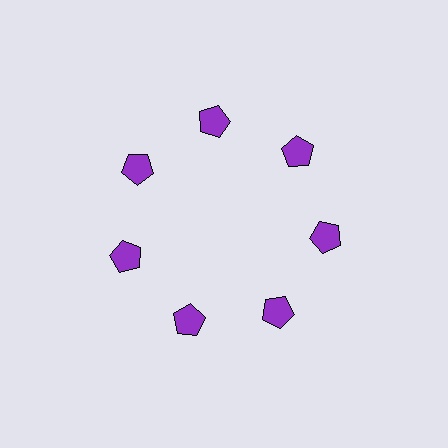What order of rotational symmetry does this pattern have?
This pattern has 7-fold rotational symmetry.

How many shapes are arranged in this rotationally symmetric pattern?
There are 7 shapes, arranged in 7 groups of 1.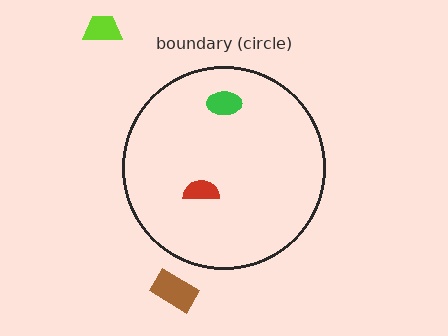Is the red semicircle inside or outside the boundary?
Inside.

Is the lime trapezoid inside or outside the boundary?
Outside.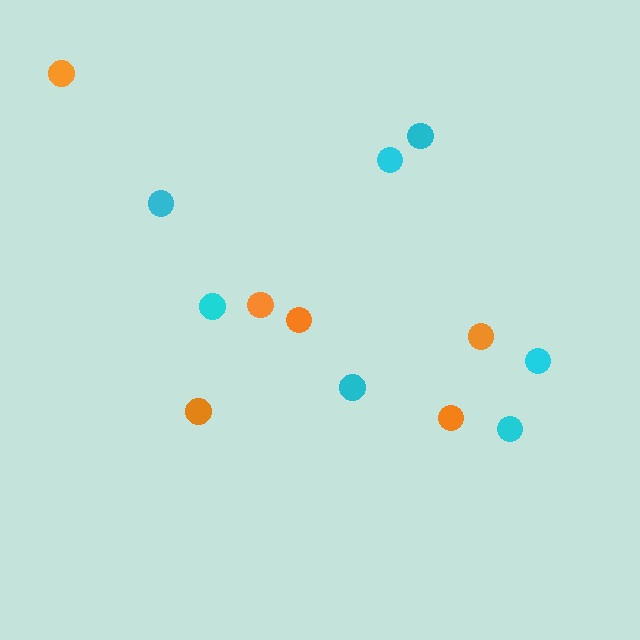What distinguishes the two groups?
There are 2 groups: one group of cyan circles (7) and one group of orange circles (6).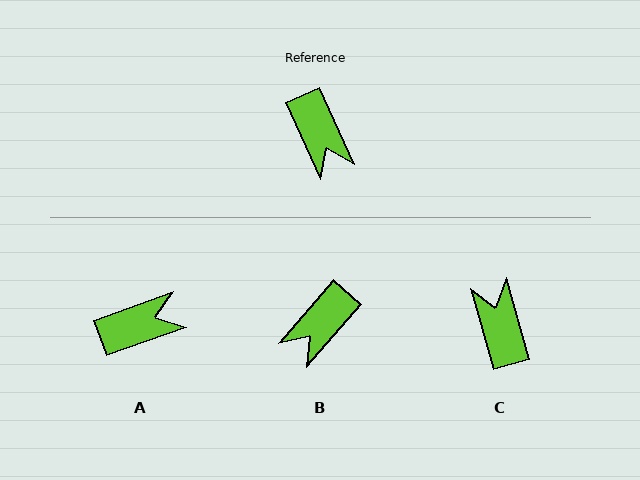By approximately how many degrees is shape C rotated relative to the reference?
Approximately 171 degrees counter-clockwise.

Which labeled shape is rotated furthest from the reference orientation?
C, about 171 degrees away.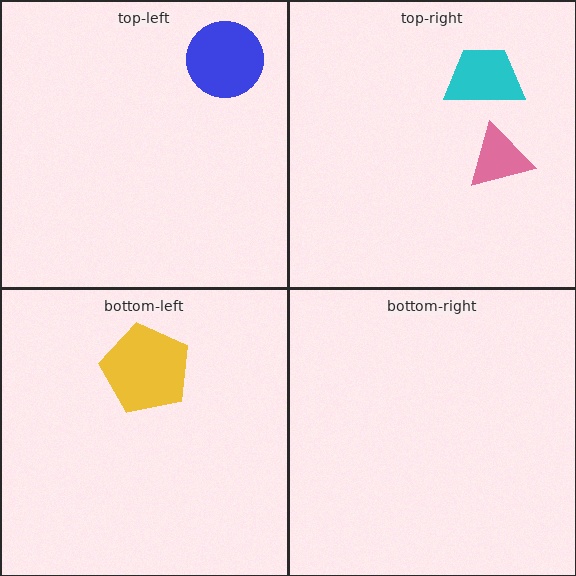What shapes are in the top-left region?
The blue circle.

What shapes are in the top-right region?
The pink triangle, the cyan trapezoid.